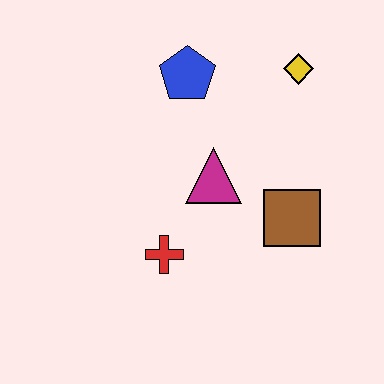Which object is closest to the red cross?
The magenta triangle is closest to the red cross.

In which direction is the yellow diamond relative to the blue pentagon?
The yellow diamond is to the right of the blue pentagon.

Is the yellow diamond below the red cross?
No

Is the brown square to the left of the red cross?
No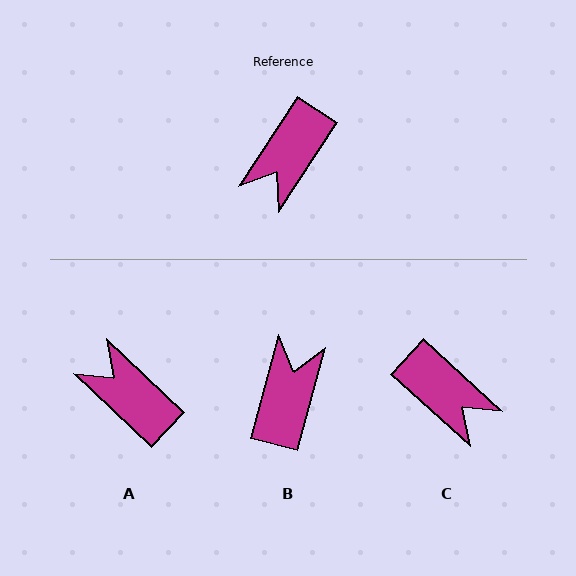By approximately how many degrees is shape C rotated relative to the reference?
Approximately 81 degrees counter-clockwise.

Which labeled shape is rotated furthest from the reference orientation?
B, about 162 degrees away.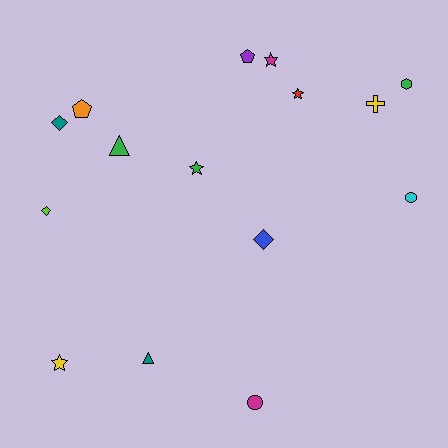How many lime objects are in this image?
There is 1 lime object.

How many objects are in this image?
There are 15 objects.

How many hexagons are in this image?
There is 1 hexagon.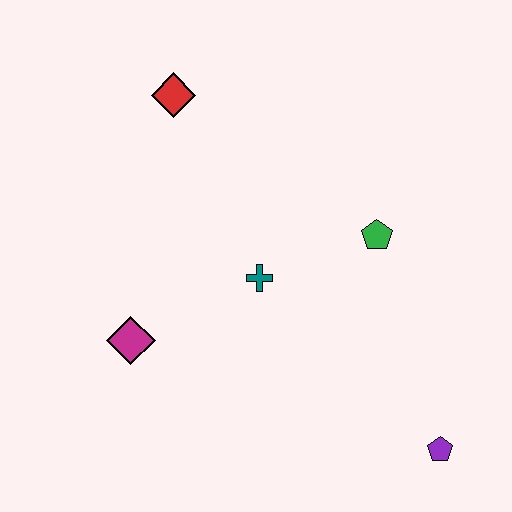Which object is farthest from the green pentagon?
The magenta diamond is farthest from the green pentagon.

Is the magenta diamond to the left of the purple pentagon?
Yes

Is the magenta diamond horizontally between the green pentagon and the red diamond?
No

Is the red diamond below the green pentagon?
No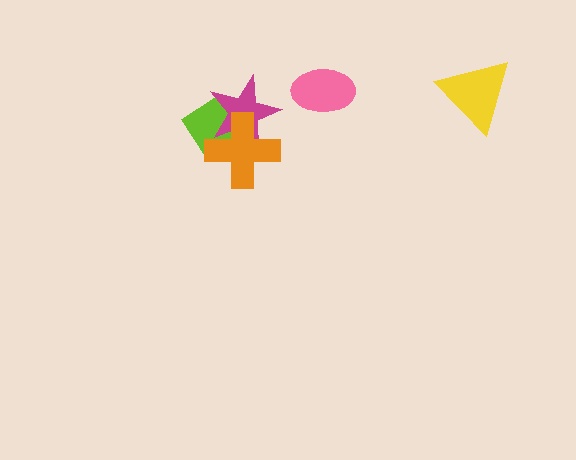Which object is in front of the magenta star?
The orange cross is in front of the magenta star.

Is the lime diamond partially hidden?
Yes, it is partially covered by another shape.